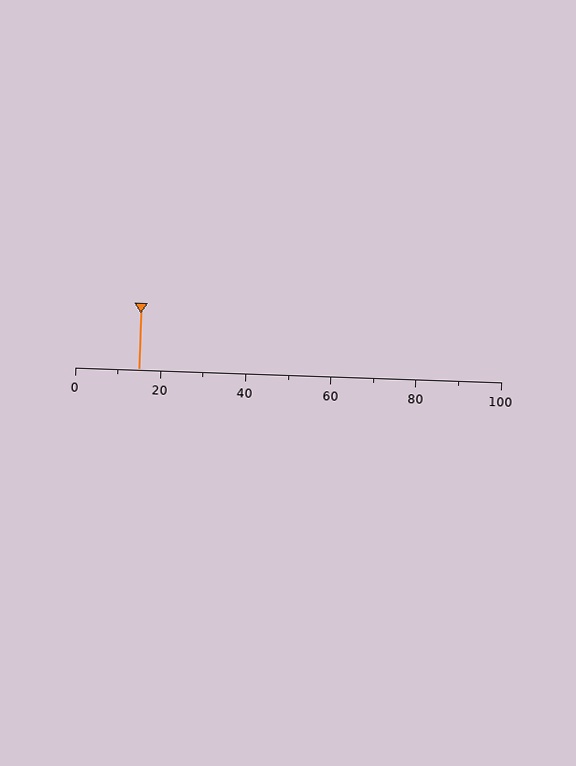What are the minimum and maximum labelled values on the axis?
The axis runs from 0 to 100.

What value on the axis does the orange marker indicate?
The marker indicates approximately 15.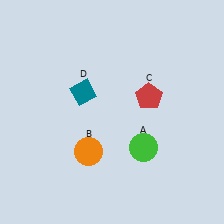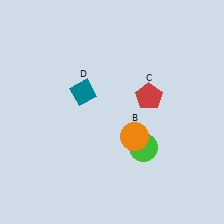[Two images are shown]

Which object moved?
The orange circle (B) moved right.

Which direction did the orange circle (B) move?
The orange circle (B) moved right.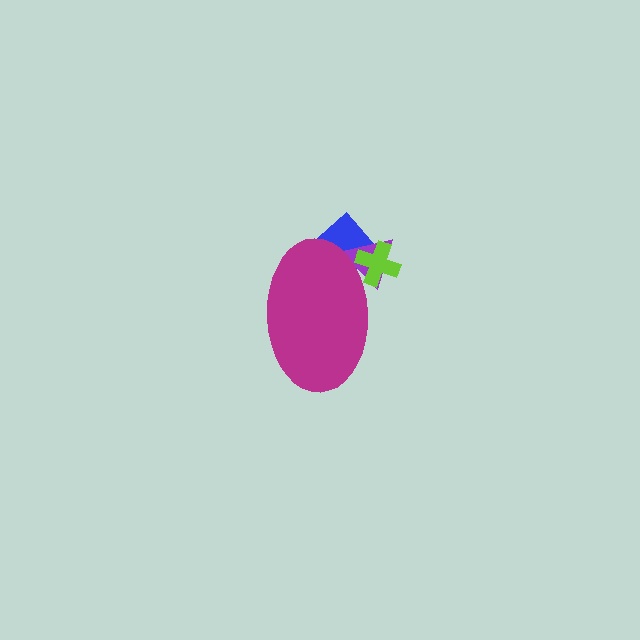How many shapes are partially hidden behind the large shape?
3 shapes are partially hidden.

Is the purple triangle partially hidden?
Yes, the purple triangle is partially hidden behind the magenta ellipse.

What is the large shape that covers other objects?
A magenta ellipse.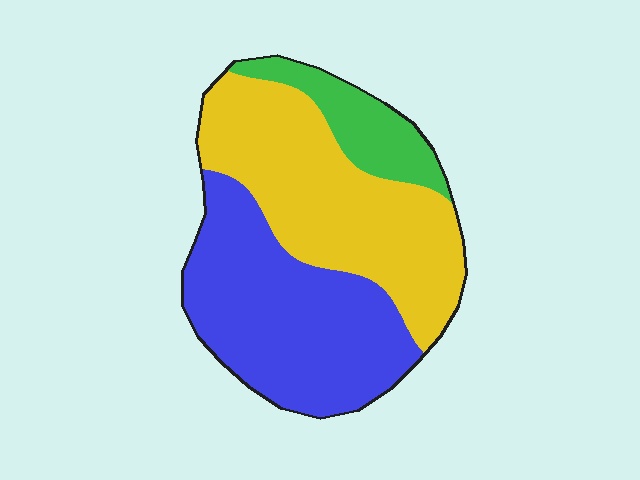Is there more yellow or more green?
Yellow.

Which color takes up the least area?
Green, at roughly 15%.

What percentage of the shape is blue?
Blue takes up about two fifths (2/5) of the shape.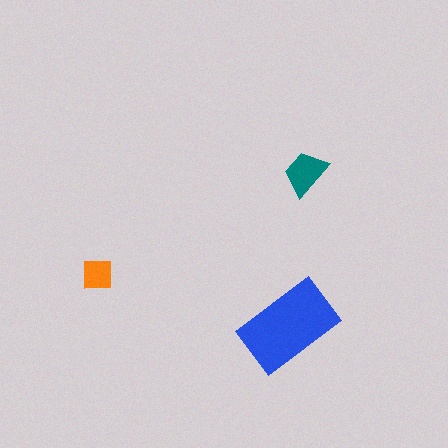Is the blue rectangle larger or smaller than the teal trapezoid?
Larger.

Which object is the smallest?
The orange square.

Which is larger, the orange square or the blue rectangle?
The blue rectangle.